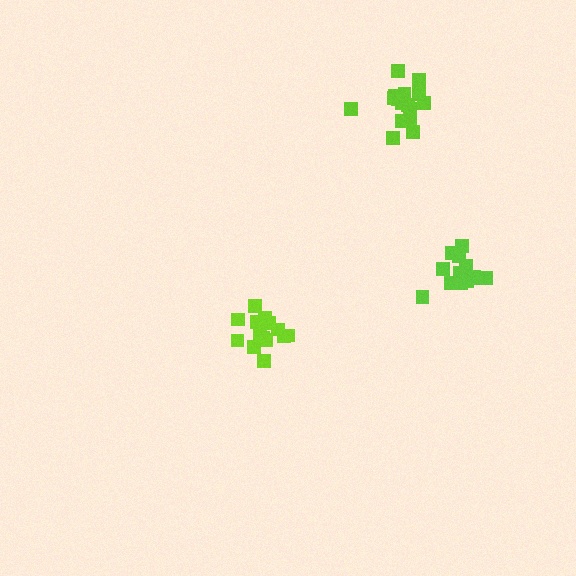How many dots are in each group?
Group 1: 15 dots, Group 2: 15 dots, Group 3: 18 dots (48 total).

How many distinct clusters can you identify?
There are 3 distinct clusters.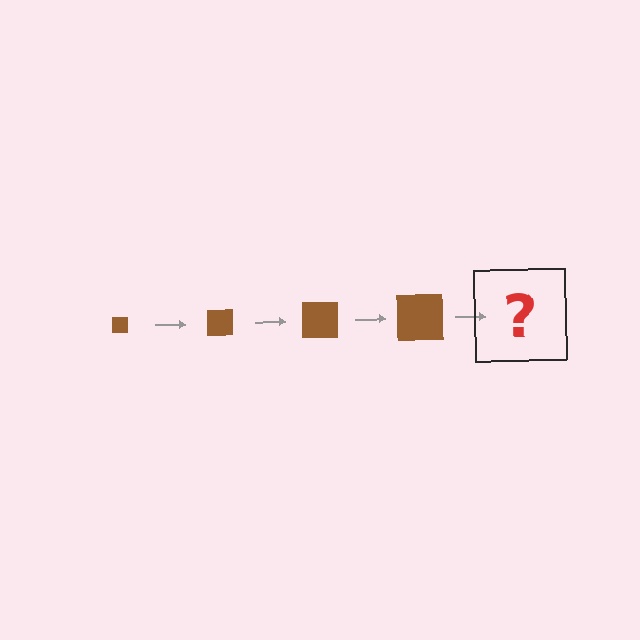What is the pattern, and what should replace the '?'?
The pattern is that the square gets progressively larger each step. The '?' should be a brown square, larger than the previous one.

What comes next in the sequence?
The next element should be a brown square, larger than the previous one.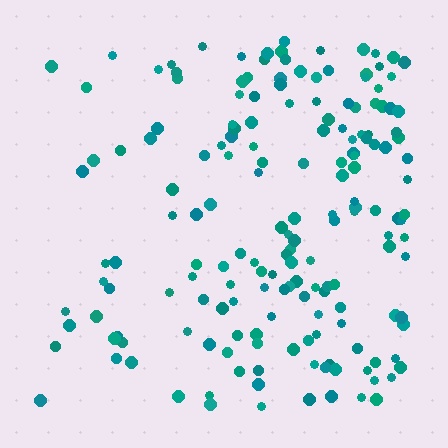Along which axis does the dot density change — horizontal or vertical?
Horizontal.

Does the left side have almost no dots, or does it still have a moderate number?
Still a moderate number, just noticeably fewer than the right.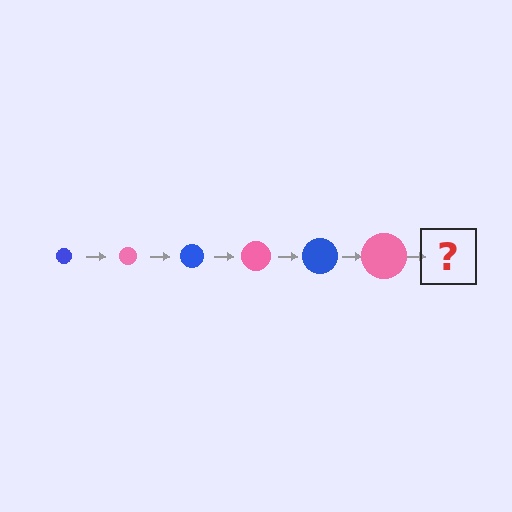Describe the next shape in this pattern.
It should be a blue circle, larger than the previous one.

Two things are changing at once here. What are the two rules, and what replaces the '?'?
The two rules are that the circle grows larger each step and the color cycles through blue and pink. The '?' should be a blue circle, larger than the previous one.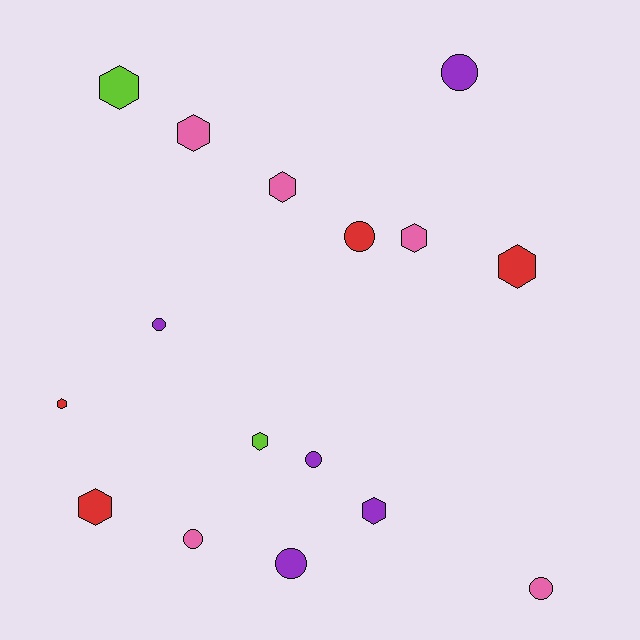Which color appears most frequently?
Purple, with 5 objects.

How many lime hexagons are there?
There are 2 lime hexagons.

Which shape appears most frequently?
Hexagon, with 9 objects.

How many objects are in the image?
There are 16 objects.